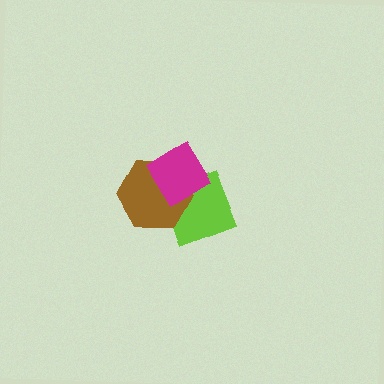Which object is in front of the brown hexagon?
The magenta diamond is in front of the brown hexagon.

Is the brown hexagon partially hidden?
Yes, it is partially covered by another shape.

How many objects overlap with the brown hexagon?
2 objects overlap with the brown hexagon.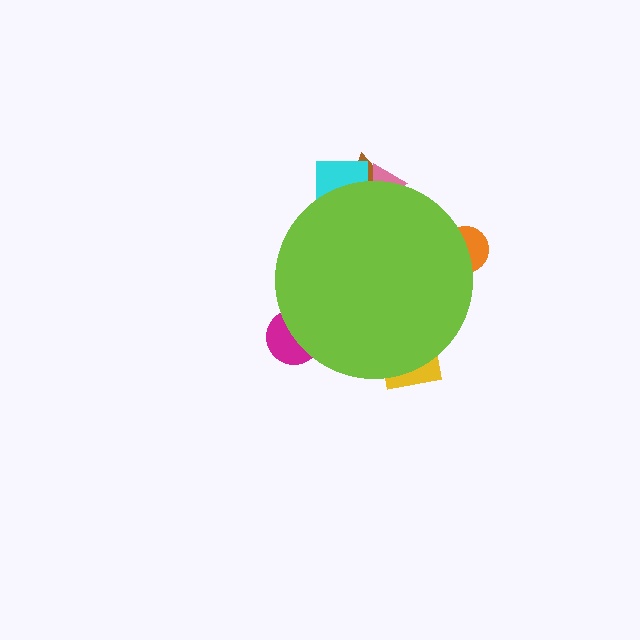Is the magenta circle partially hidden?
Yes, the magenta circle is partially hidden behind the lime circle.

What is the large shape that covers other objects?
A lime circle.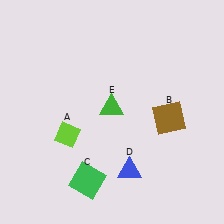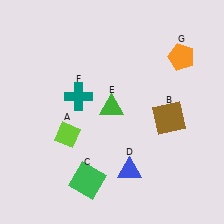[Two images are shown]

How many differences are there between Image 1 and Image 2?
There are 2 differences between the two images.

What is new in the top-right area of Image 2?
An orange pentagon (G) was added in the top-right area of Image 2.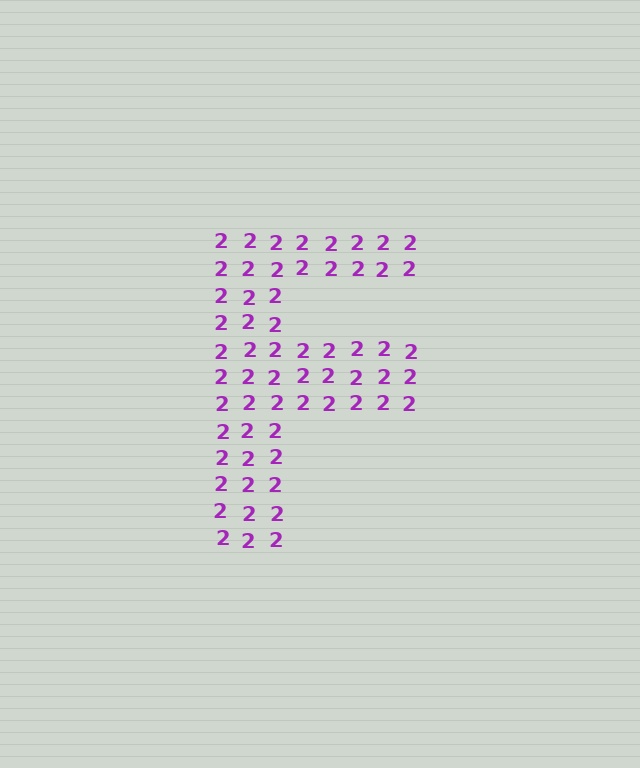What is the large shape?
The large shape is the letter F.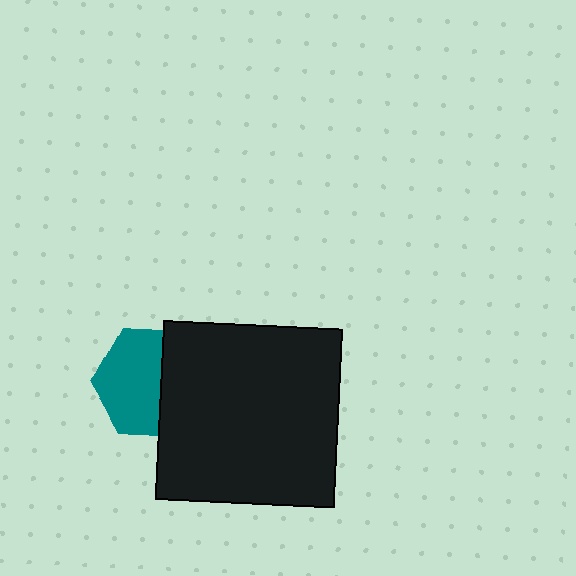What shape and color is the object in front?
The object in front is a black square.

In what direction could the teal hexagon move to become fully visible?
The teal hexagon could move left. That would shift it out from behind the black square entirely.